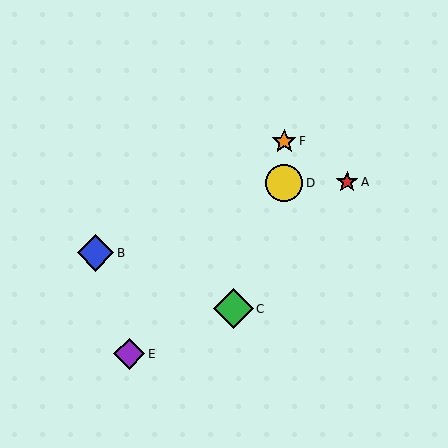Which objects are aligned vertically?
Objects D, F are aligned vertically.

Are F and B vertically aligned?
No, F is at x≈284 and B is at x≈95.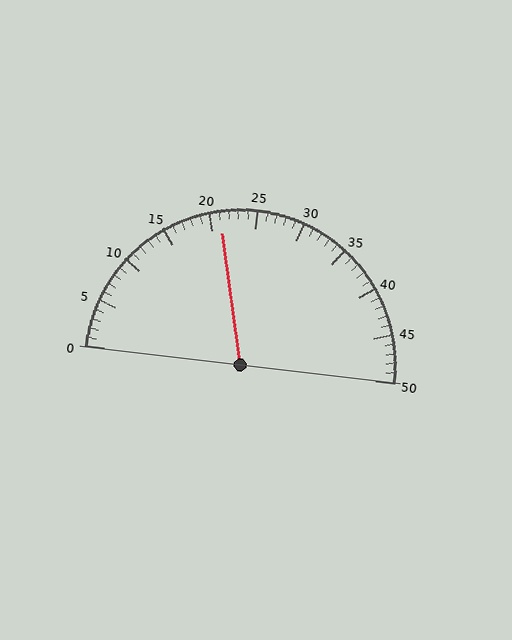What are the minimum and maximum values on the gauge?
The gauge ranges from 0 to 50.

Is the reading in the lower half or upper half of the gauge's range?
The reading is in the lower half of the range (0 to 50).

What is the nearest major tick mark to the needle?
The nearest major tick mark is 20.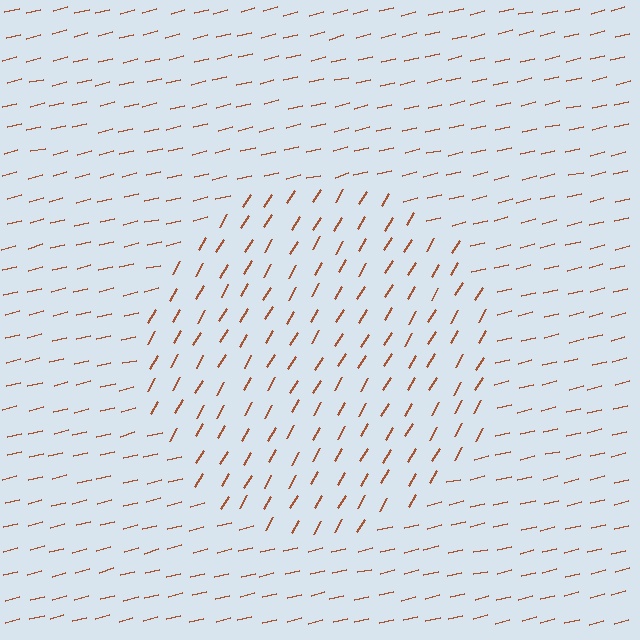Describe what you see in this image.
The image is filled with small brown line segments. A circle region in the image has lines oriented differently from the surrounding lines, creating a visible texture boundary.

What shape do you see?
I see a circle.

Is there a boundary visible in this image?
Yes, there is a texture boundary formed by a change in line orientation.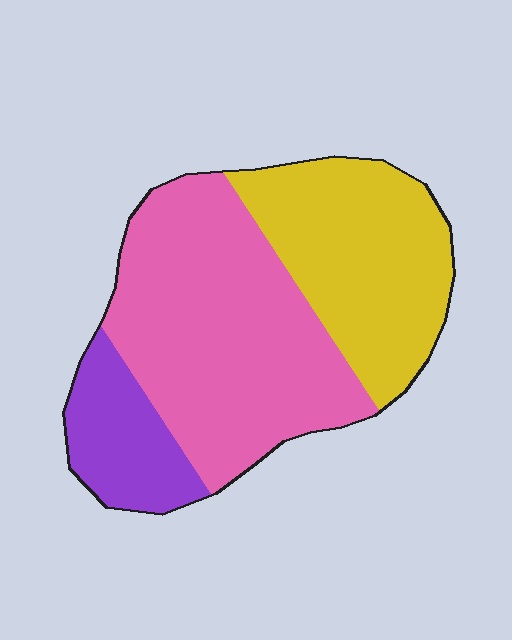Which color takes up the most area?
Pink, at roughly 50%.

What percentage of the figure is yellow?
Yellow takes up about one third (1/3) of the figure.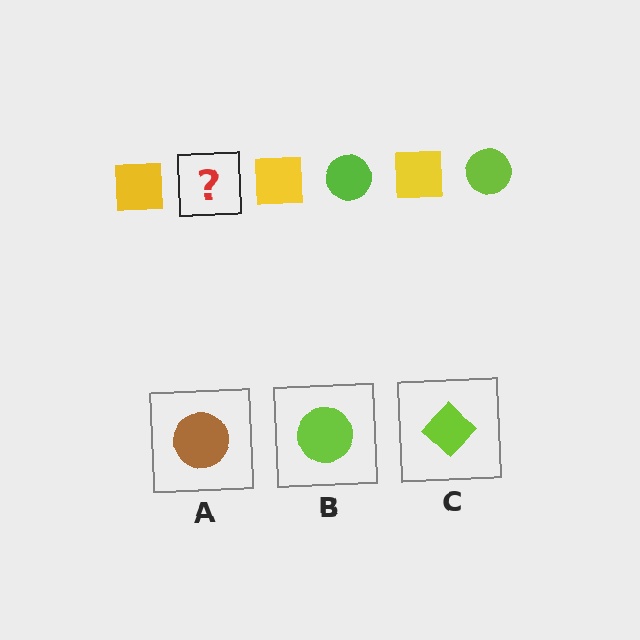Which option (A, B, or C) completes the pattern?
B.